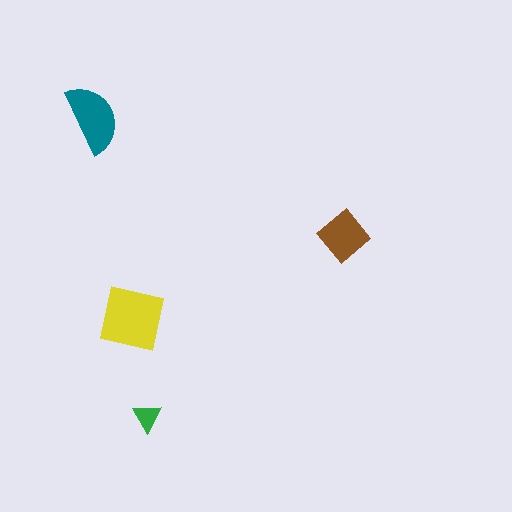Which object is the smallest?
The green triangle.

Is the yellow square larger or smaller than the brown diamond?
Larger.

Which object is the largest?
The yellow square.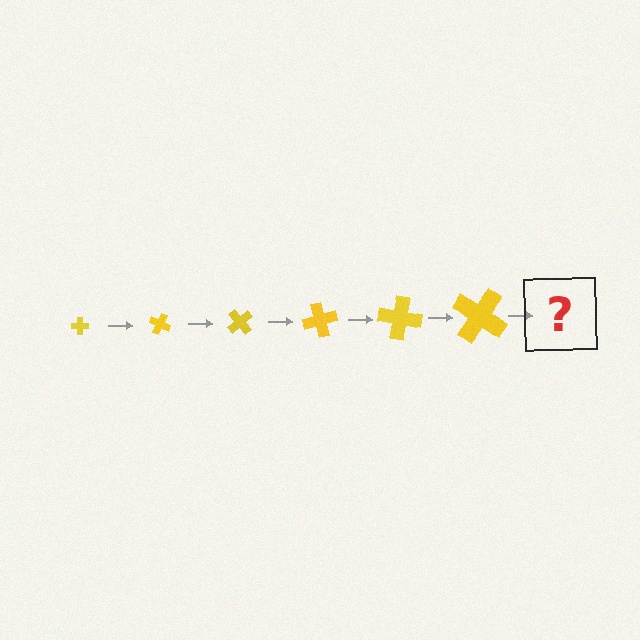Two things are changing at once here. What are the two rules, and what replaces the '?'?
The two rules are that the cross grows larger each step and it rotates 25 degrees each step. The '?' should be a cross, larger than the previous one and rotated 150 degrees from the start.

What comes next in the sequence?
The next element should be a cross, larger than the previous one and rotated 150 degrees from the start.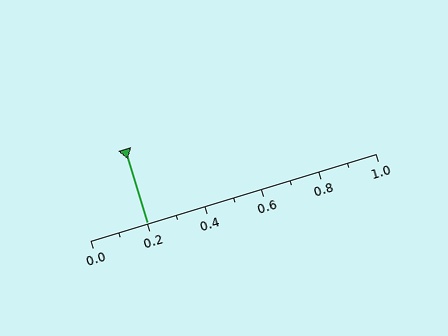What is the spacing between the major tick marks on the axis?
The major ticks are spaced 0.2 apart.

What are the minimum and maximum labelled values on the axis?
The axis runs from 0.0 to 1.0.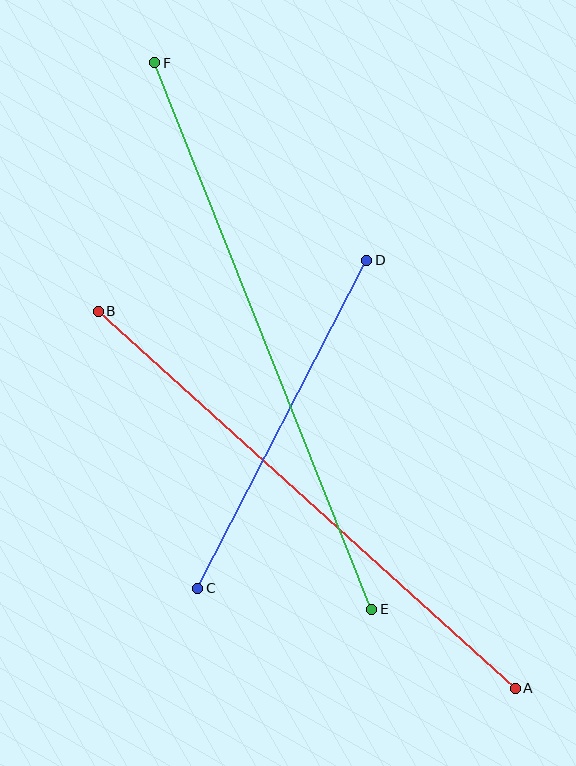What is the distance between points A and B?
The distance is approximately 562 pixels.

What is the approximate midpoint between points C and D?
The midpoint is at approximately (282, 424) pixels.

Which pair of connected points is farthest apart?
Points E and F are farthest apart.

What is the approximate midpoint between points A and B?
The midpoint is at approximately (307, 500) pixels.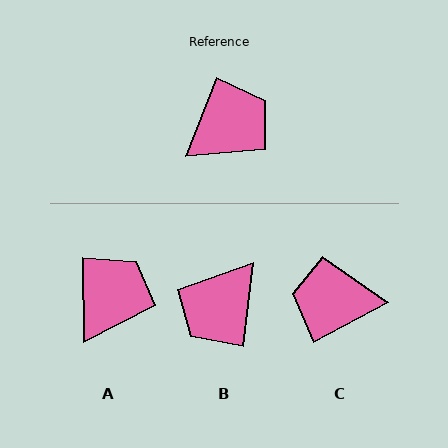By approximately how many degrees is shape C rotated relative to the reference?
Approximately 140 degrees counter-clockwise.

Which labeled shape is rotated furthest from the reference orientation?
B, about 165 degrees away.